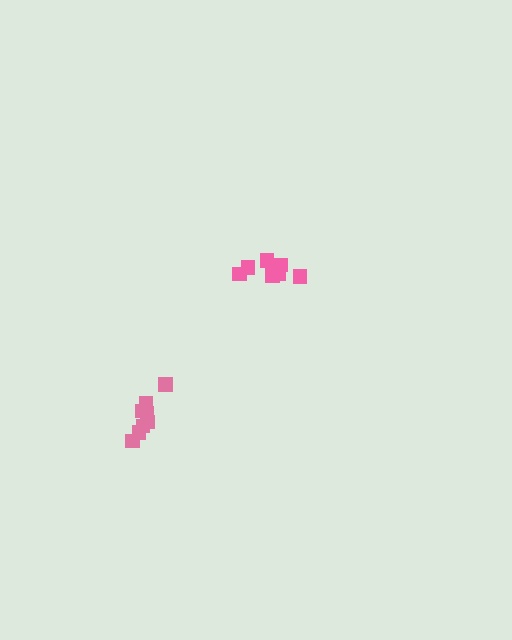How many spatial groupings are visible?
There are 2 spatial groupings.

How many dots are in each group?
Group 1: 7 dots, Group 2: 8 dots (15 total).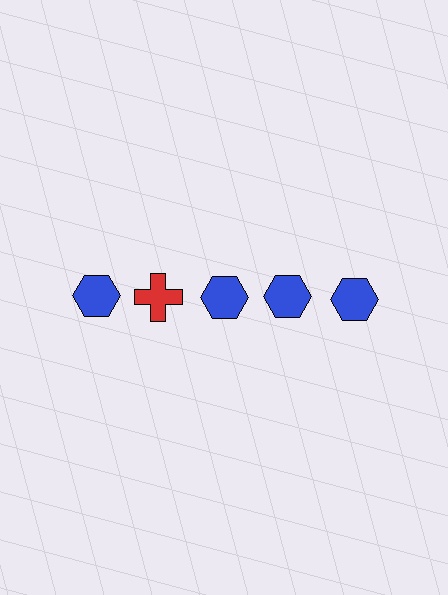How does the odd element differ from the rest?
It differs in both color (red instead of blue) and shape (cross instead of hexagon).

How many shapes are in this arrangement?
There are 5 shapes arranged in a grid pattern.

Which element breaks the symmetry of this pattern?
The red cross in the top row, second from left column breaks the symmetry. All other shapes are blue hexagons.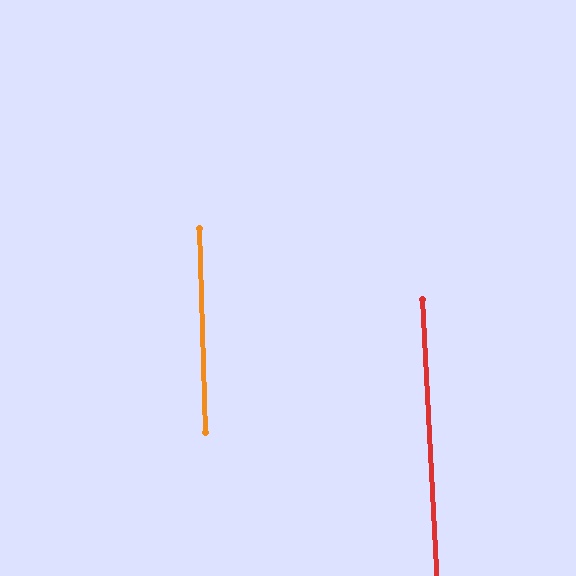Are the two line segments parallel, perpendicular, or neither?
Parallel — their directions differ by only 1.2°.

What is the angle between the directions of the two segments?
Approximately 1 degree.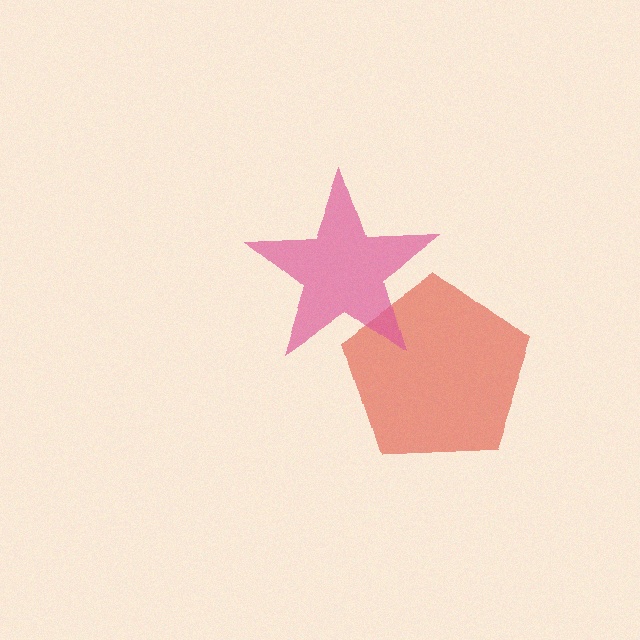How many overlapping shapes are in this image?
There are 2 overlapping shapes in the image.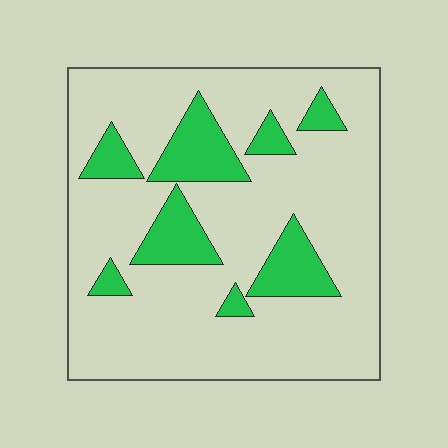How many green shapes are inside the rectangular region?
8.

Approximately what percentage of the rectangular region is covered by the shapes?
Approximately 20%.